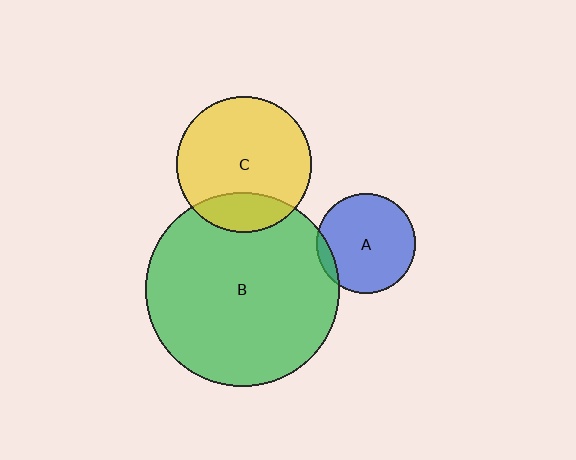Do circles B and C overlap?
Yes.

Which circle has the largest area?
Circle B (green).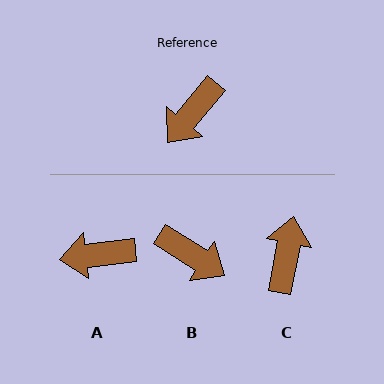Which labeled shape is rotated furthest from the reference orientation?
C, about 152 degrees away.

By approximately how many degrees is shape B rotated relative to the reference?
Approximately 97 degrees counter-clockwise.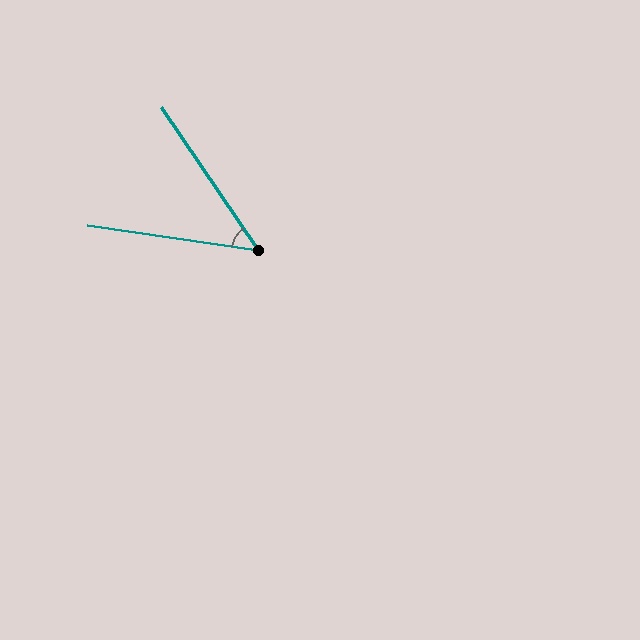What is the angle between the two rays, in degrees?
Approximately 48 degrees.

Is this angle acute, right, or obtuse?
It is acute.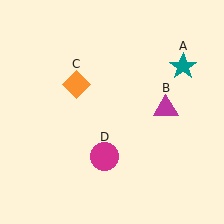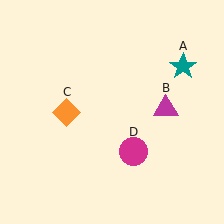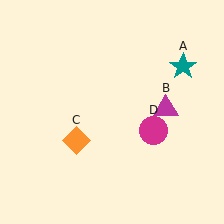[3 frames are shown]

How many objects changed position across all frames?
2 objects changed position: orange diamond (object C), magenta circle (object D).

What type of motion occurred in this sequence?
The orange diamond (object C), magenta circle (object D) rotated counterclockwise around the center of the scene.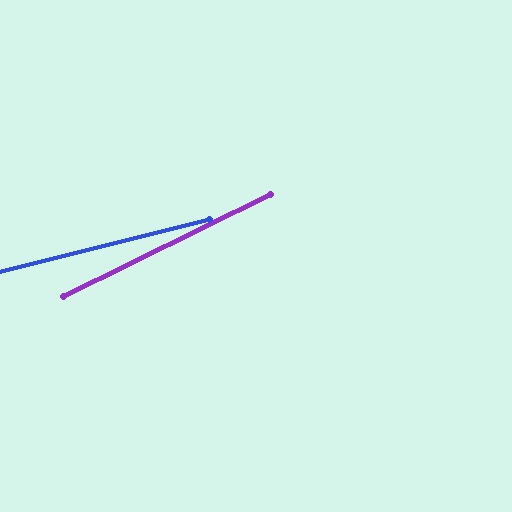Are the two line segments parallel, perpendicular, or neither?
Neither parallel nor perpendicular — they differ by about 12°.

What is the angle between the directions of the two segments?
Approximately 12 degrees.